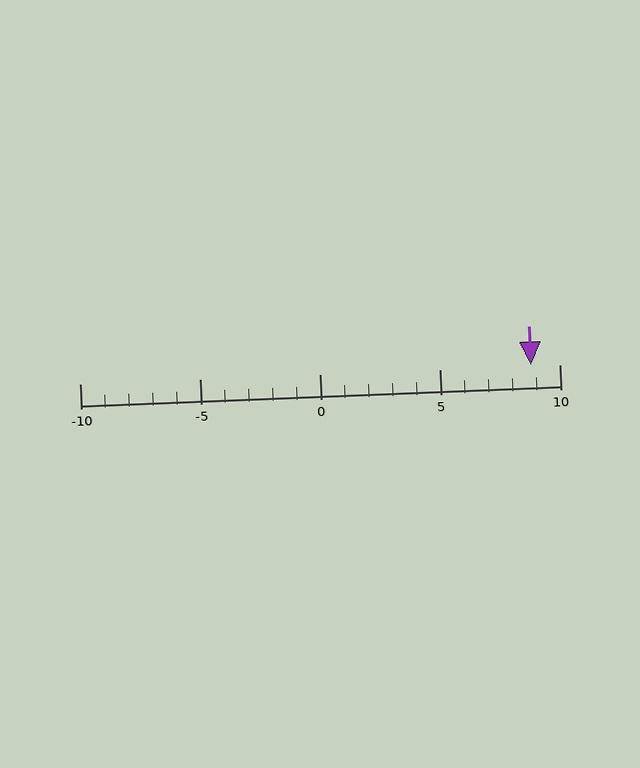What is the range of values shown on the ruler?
The ruler shows values from -10 to 10.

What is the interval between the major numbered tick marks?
The major tick marks are spaced 5 units apart.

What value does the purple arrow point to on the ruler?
The purple arrow points to approximately 9.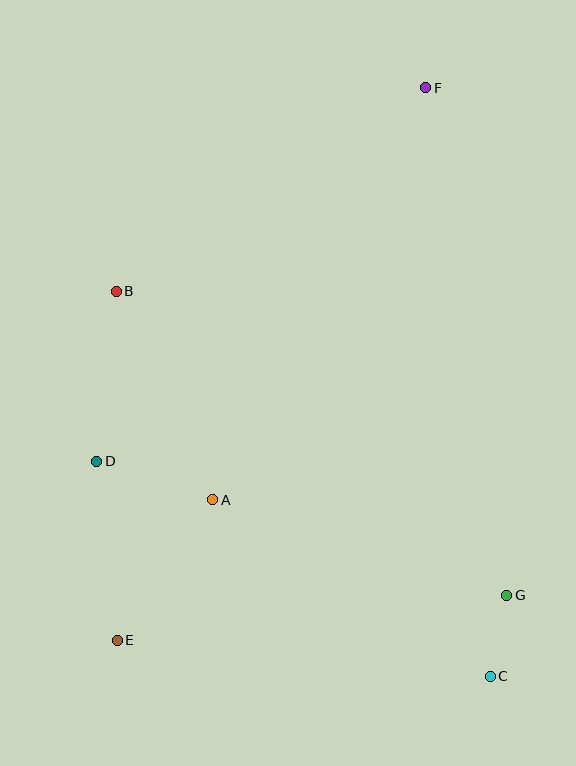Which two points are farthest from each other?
Points E and F are farthest from each other.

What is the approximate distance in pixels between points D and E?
The distance between D and E is approximately 180 pixels.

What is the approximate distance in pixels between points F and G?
The distance between F and G is approximately 514 pixels.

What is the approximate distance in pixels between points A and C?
The distance between A and C is approximately 329 pixels.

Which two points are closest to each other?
Points C and G are closest to each other.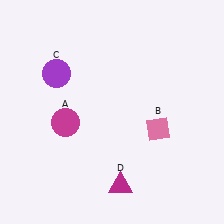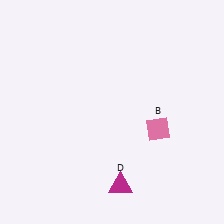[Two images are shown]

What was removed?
The purple circle (C), the magenta circle (A) were removed in Image 2.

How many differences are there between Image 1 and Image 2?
There are 2 differences between the two images.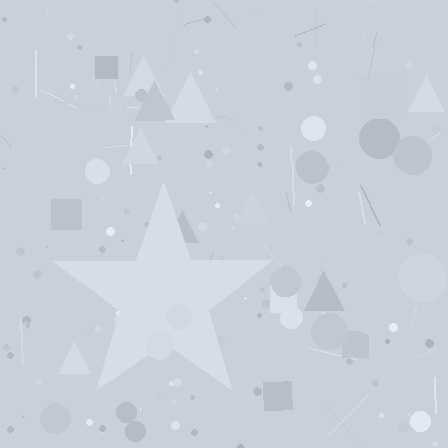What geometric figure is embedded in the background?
A star is embedded in the background.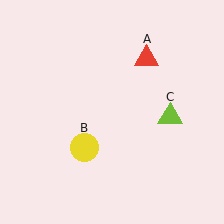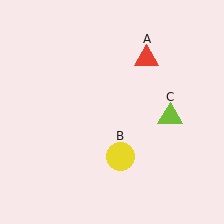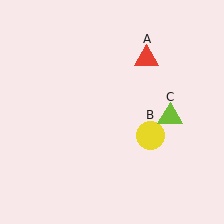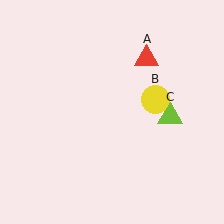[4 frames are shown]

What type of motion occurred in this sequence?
The yellow circle (object B) rotated counterclockwise around the center of the scene.